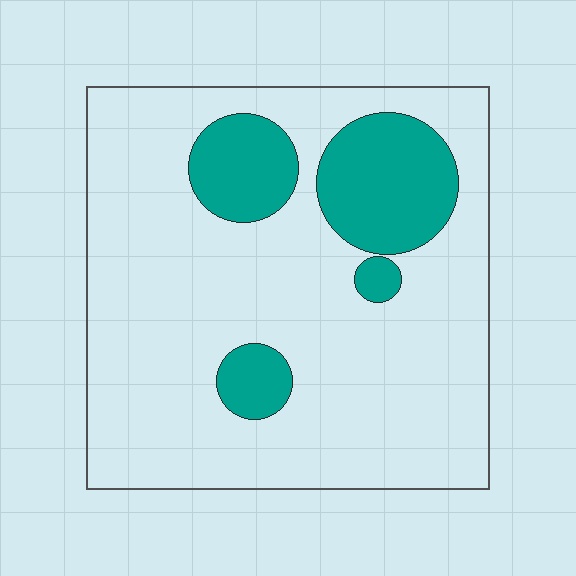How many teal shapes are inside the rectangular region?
4.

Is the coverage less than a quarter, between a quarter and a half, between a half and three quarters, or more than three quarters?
Less than a quarter.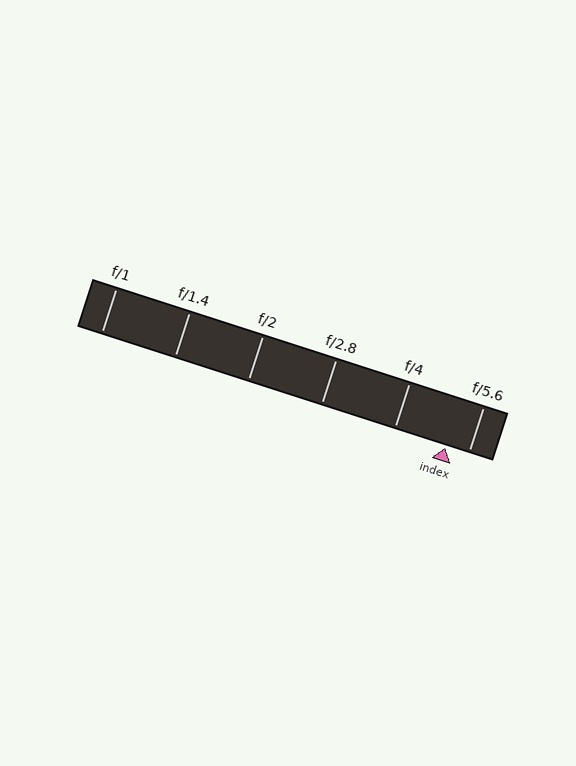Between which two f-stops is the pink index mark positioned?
The index mark is between f/4 and f/5.6.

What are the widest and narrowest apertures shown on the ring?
The widest aperture shown is f/1 and the narrowest is f/5.6.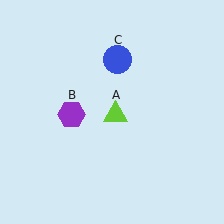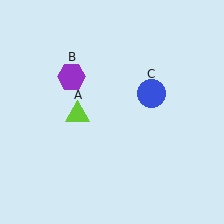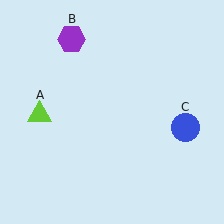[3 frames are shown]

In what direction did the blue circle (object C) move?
The blue circle (object C) moved down and to the right.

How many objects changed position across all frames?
3 objects changed position: lime triangle (object A), purple hexagon (object B), blue circle (object C).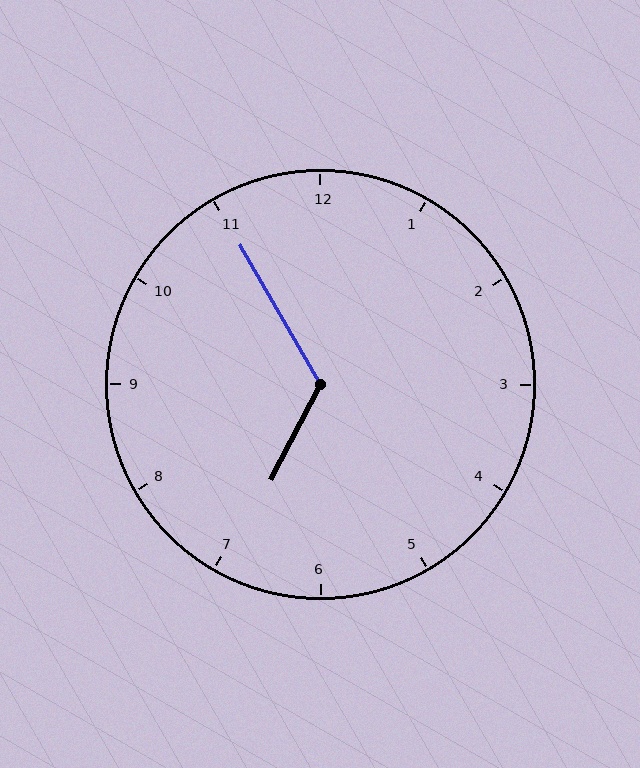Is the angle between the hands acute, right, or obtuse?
It is obtuse.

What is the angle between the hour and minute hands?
Approximately 122 degrees.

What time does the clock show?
6:55.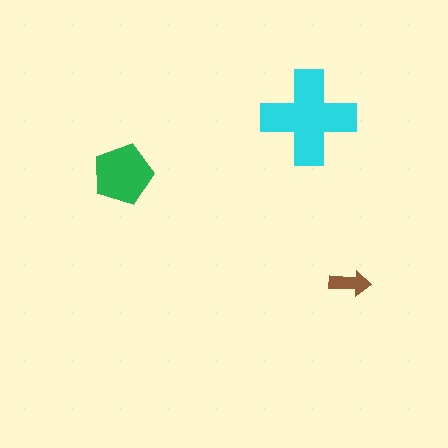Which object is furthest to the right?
The brown arrow is rightmost.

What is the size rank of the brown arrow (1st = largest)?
3rd.